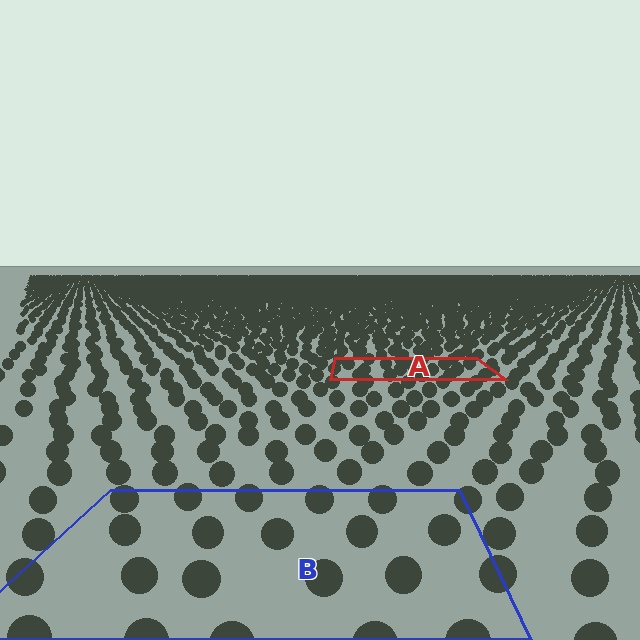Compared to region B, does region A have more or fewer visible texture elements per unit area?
Region A has more texture elements per unit area — they are packed more densely because it is farther away.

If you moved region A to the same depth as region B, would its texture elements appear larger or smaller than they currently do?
They would appear larger. At a closer depth, the same texture elements are projected at a bigger on-screen size.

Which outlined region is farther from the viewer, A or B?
Region A is farther from the viewer — the texture elements inside it appear smaller and more densely packed.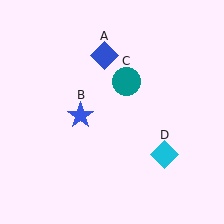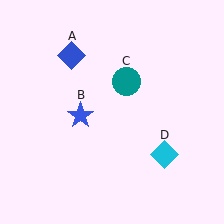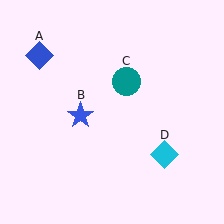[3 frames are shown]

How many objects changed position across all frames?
1 object changed position: blue diamond (object A).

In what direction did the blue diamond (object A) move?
The blue diamond (object A) moved left.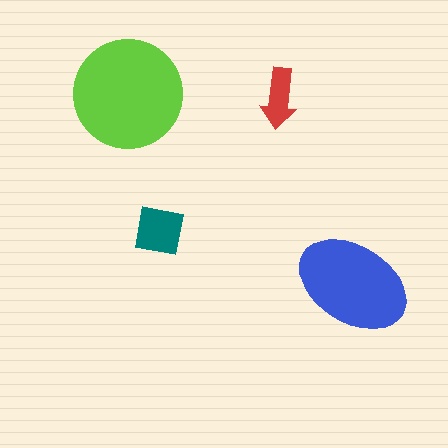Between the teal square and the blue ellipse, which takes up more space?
The blue ellipse.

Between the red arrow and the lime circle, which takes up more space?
The lime circle.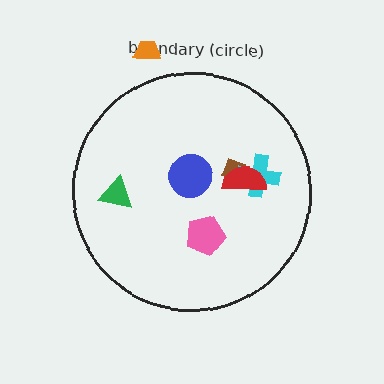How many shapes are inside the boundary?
6 inside, 1 outside.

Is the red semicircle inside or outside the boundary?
Inside.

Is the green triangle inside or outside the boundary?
Inside.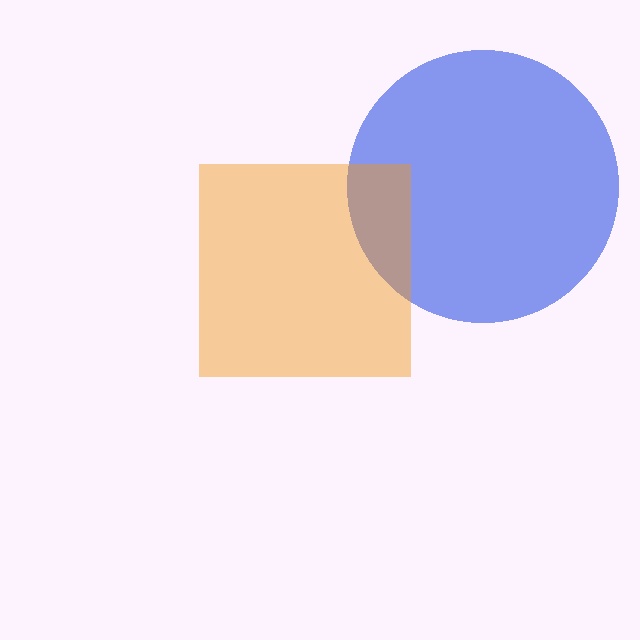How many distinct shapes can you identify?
There are 2 distinct shapes: a blue circle, an orange square.